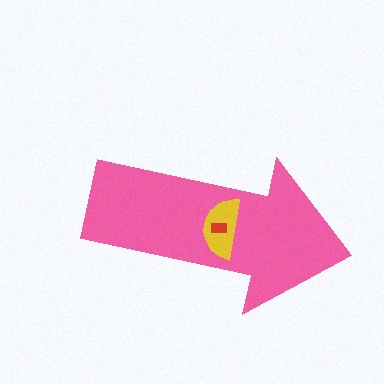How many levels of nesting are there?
3.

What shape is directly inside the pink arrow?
The yellow semicircle.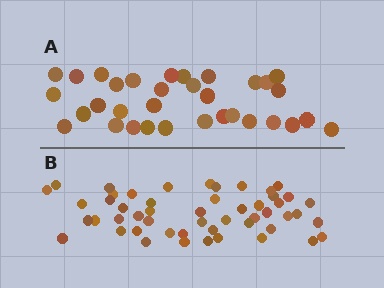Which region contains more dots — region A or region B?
Region B (the bottom region) has more dots.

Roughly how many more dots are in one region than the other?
Region B has approximately 20 more dots than region A.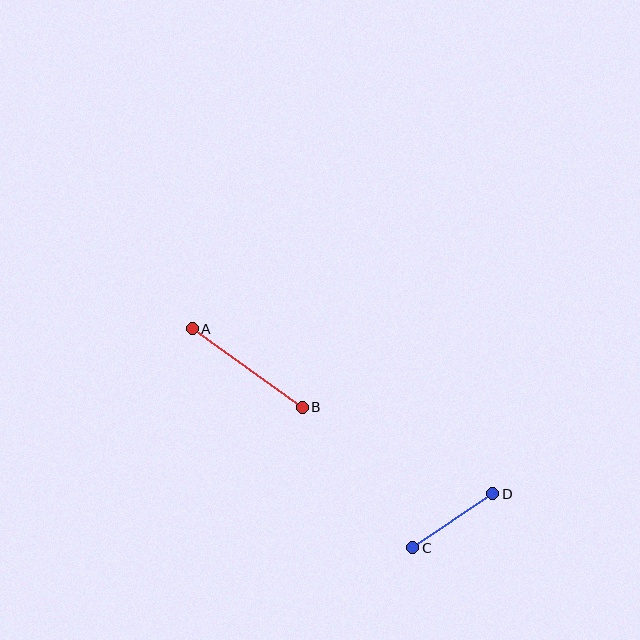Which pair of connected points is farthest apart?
Points A and B are farthest apart.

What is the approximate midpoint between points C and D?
The midpoint is at approximately (453, 521) pixels.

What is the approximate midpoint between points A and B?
The midpoint is at approximately (247, 368) pixels.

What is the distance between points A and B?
The distance is approximately 135 pixels.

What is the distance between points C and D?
The distance is approximately 96 pixels.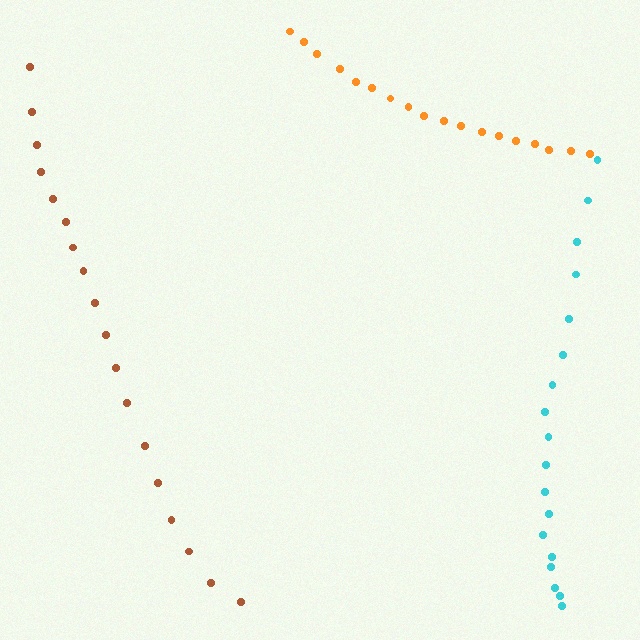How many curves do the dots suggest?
There are 3 distinct paths.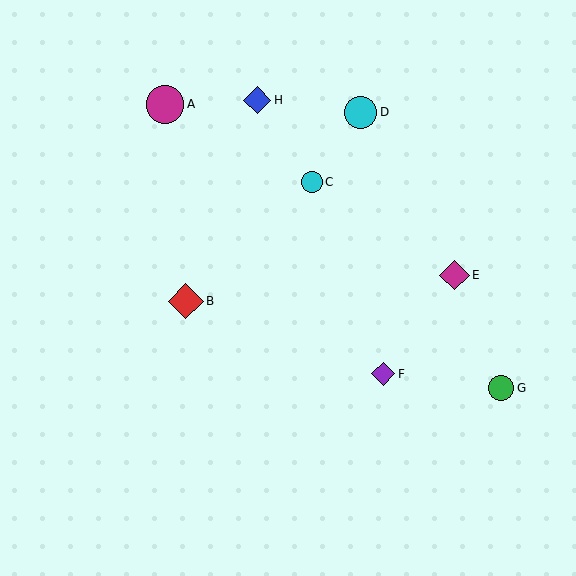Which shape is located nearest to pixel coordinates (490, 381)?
The green circle (labeled G) at (501, 388) is nearest to that location.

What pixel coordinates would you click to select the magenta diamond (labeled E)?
Click at (455, 275) to select the magenta diamond E.